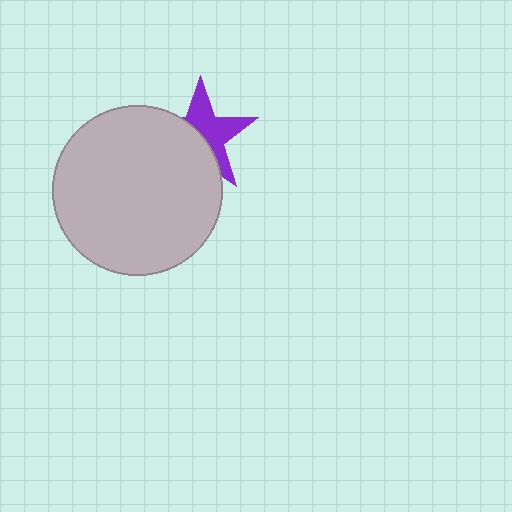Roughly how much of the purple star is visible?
About half of it is visible (roughly 51%).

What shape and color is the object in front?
The object in front is a light gray circle.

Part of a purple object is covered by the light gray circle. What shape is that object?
It is a star.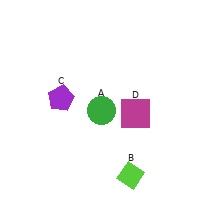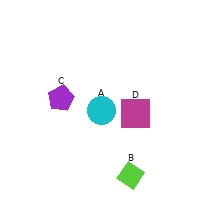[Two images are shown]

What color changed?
The circle (A) changed from green in Image 1 to cyan in Image 2.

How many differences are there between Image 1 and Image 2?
There is 1 difference between the two images.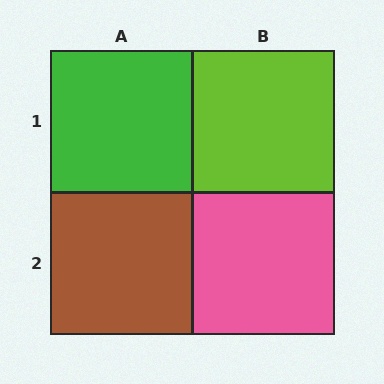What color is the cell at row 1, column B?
Lime.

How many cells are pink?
1 cell is pink.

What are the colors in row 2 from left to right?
Brown, pink.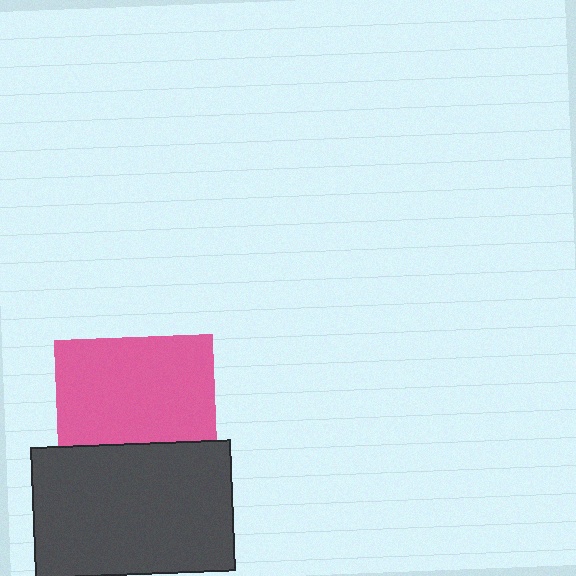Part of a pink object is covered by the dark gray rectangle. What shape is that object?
It is a square.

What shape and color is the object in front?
The object in front is a dark gray rectangle.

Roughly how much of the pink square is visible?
Most of it is visible (roughly 67%).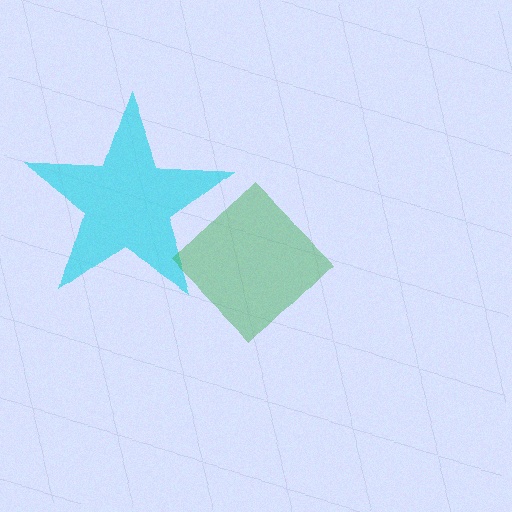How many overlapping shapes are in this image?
There are 2 overlapping shapes in the image.